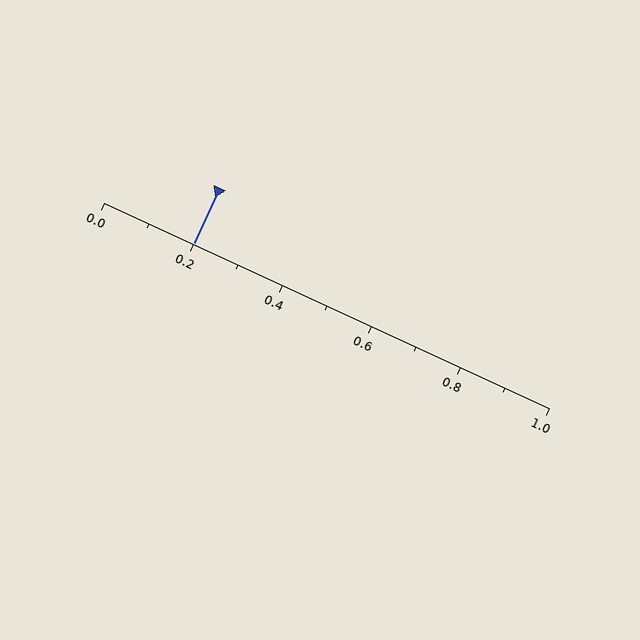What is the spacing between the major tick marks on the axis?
The major ticks are spaced 0.2 apart.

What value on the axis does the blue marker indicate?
The marker indicates approximately 0.2.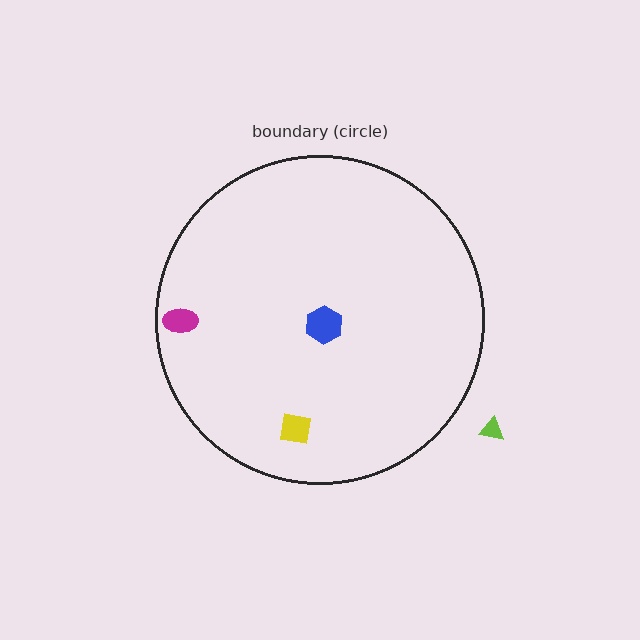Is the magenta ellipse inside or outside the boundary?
Inside.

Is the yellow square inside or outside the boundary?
Inside.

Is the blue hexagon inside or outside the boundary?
Inside.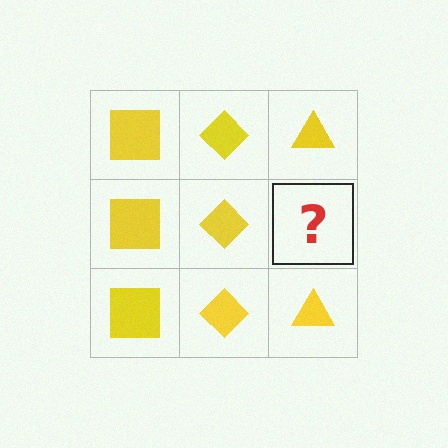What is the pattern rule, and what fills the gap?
The rule is that each column has a consistent shape. The gap should be filled with a yellow triangle.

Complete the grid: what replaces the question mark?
The question mark should be replaced with a yellow triangle.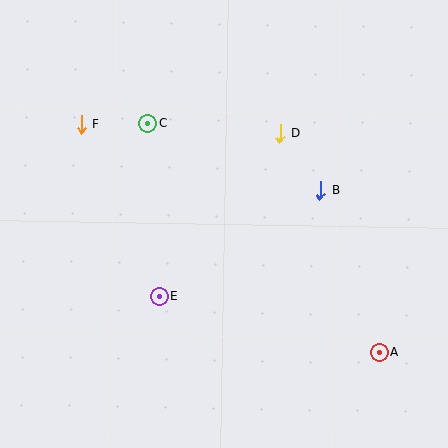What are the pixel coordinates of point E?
Point E is at (159, 296).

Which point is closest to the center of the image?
Point E at (159, 296) is closest to the center.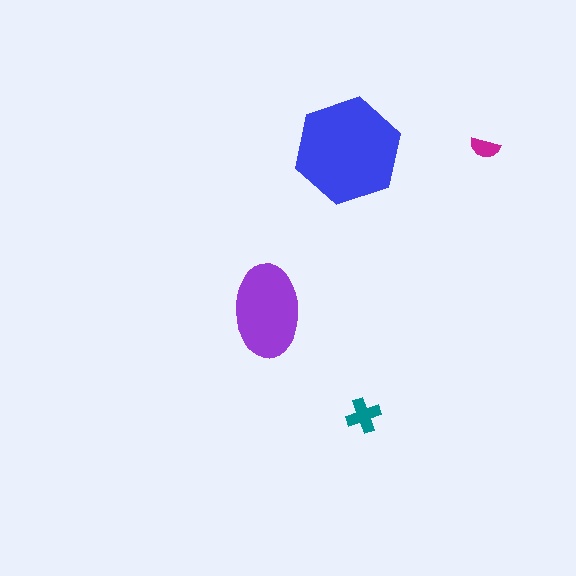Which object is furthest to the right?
The magenta semicircle is rightmost.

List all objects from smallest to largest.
The magenta semicircle, the teal cross, the purple ellipse, the blue hexagon.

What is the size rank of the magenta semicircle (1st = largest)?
4th.